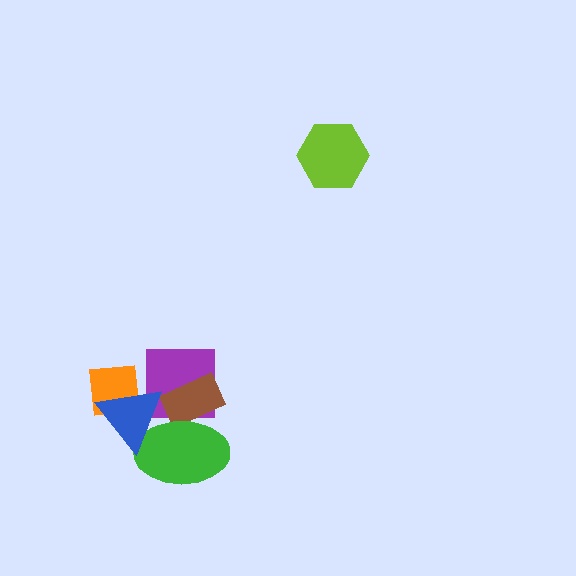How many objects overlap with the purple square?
3 objects overlap with the purple square.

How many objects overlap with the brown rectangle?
2 objects overlap with the brown rectangle.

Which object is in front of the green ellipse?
The blue triangle is in front of the green ellipse.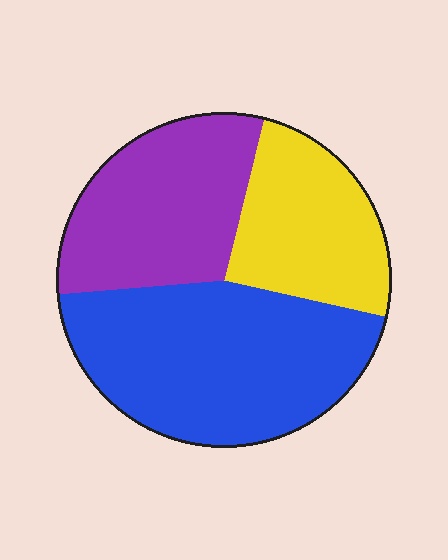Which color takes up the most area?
Blue, at roughly 45%.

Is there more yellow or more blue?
Blue.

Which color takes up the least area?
Yellow, at roughly 25%.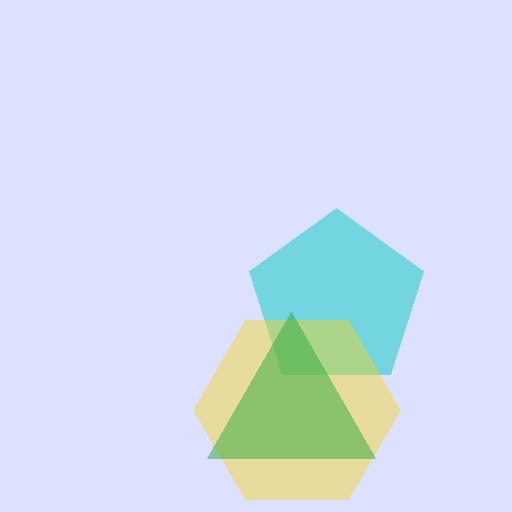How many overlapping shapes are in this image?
There are 3 overlapping shapes in the image.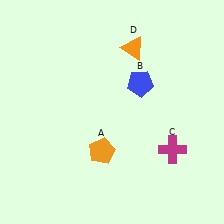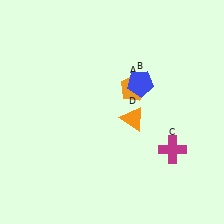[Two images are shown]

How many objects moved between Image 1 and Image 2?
2 objects moved between the two images.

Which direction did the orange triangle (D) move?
The orange triangle (D) moved down.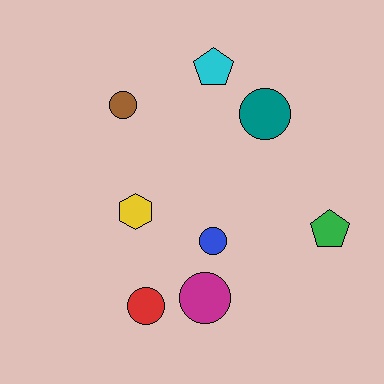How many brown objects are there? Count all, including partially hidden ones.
There is 1 brown object.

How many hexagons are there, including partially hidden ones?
There is 1 hexagon.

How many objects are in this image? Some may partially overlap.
There are 8 objects.